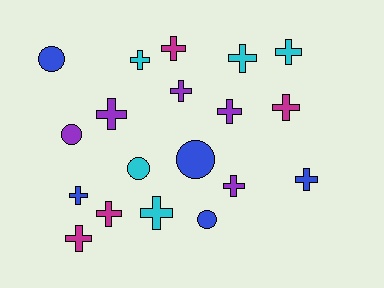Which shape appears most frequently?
Cross, with 14 objects.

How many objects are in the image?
There are 19 objects.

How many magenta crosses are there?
There are 4 magenta crosses.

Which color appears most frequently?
Cyan, with 5 objects.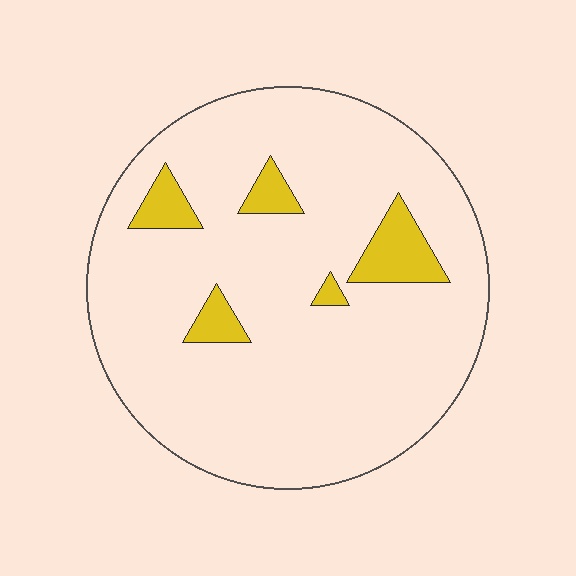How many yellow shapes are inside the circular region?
5.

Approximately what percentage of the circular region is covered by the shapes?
Approximately 10%.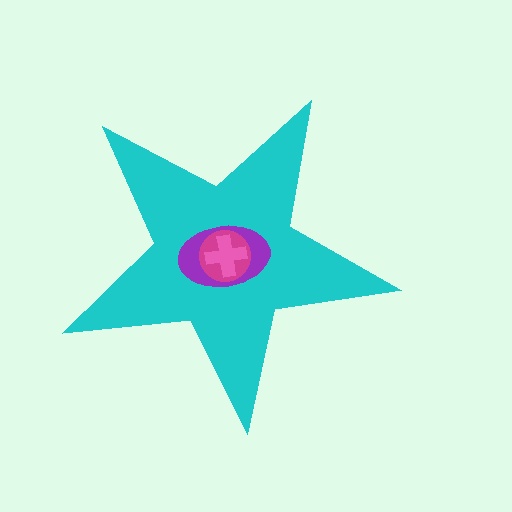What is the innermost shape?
The pink cross.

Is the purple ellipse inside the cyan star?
Yes.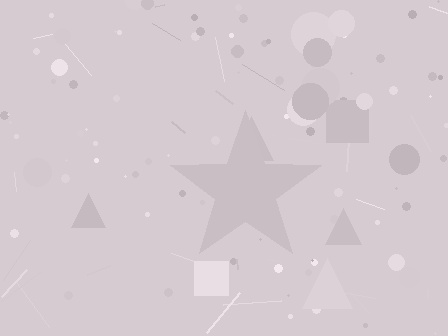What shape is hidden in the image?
A star is hidden in the image.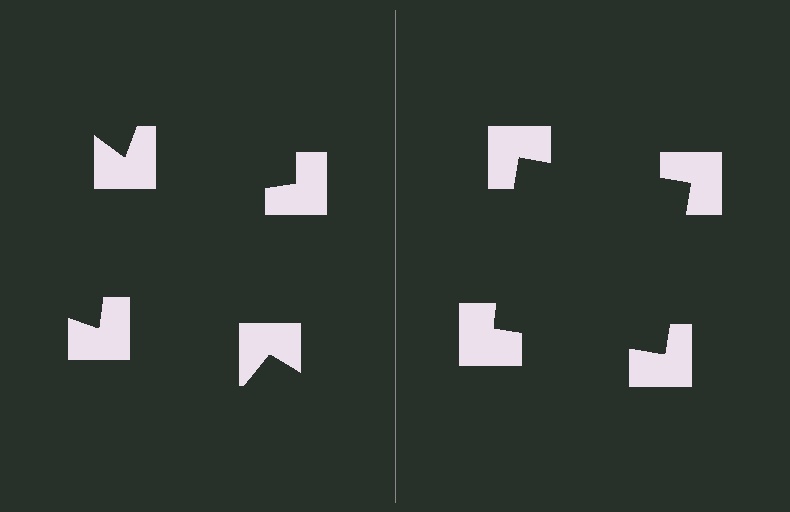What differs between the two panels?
The notched squares are positioned identically on both sides; only the wedge orientations differ. On the right they align to a square; on the left they are misaligned.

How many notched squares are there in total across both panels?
8 — 4 on each side.